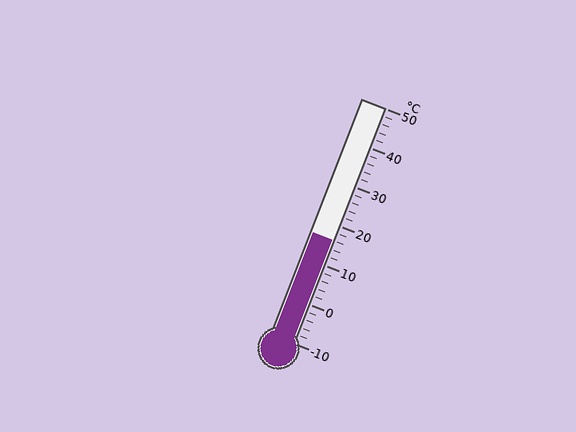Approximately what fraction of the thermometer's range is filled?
The thermometer is filled to approximately 45% of its range.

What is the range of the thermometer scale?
The thermometer scale ranges from -10°C to 50°C.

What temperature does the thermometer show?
The thermometer shows approximately 16°C.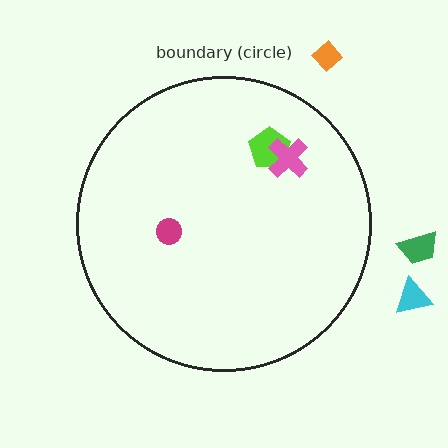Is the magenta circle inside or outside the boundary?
Inside.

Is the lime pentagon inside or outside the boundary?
Inside.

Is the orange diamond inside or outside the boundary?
Outside.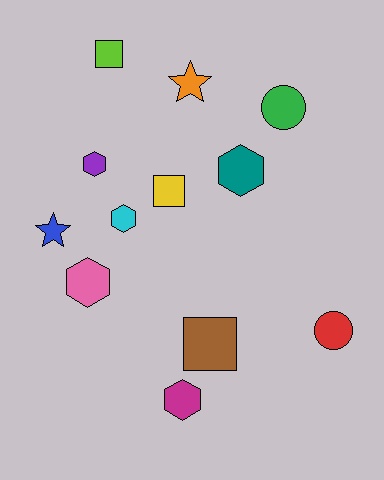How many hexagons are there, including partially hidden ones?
There are 5 hexagons.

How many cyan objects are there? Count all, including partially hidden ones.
There is 1 cyan object.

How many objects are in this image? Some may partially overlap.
There are 12 objects.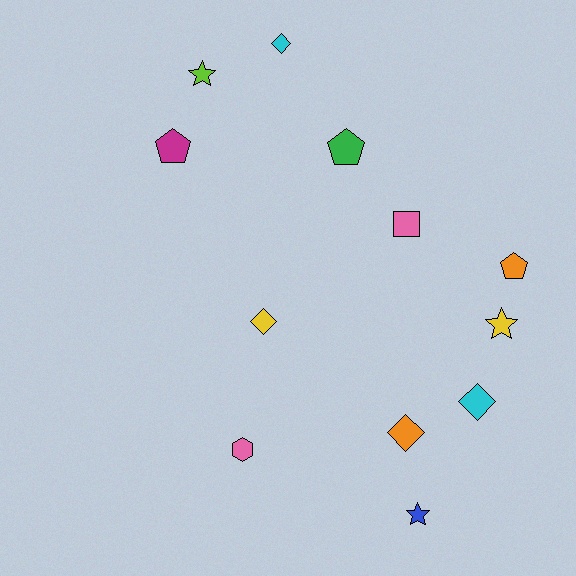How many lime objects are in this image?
There is 1 lime object.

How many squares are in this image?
There is 1 square.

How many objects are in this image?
There are 12 objects.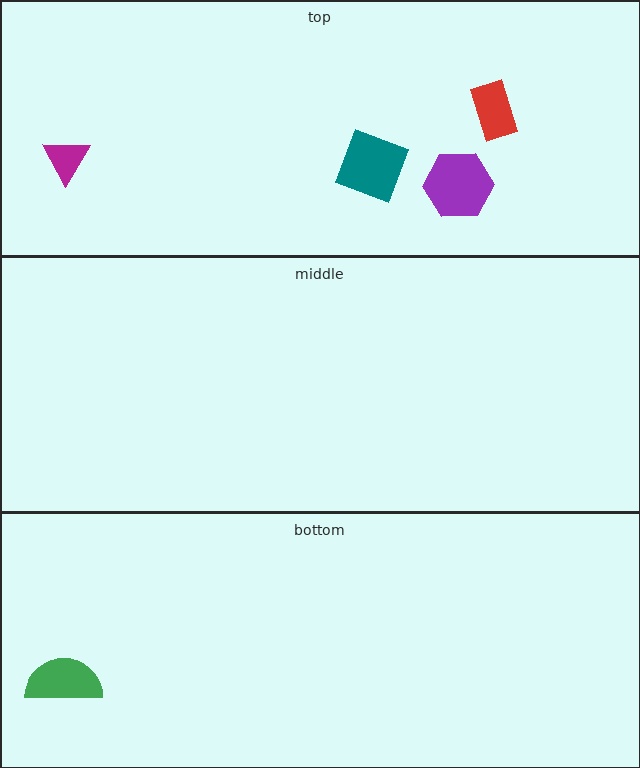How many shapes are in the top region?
4.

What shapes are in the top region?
The teal diamond, the red rectangle, the magenta triangle, the purple hexagon.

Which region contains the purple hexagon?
The top region.